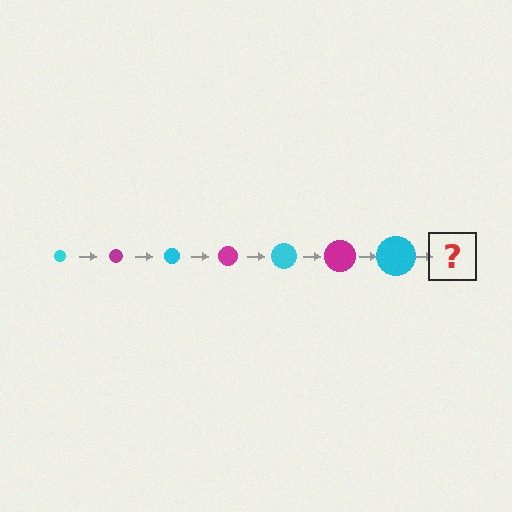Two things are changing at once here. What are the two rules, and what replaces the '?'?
The two rules are that the circle grows larger each step and the color cycles through cyan and magenta. The '?' should be a magenta circle, larger than the previous one.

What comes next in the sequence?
The next element should be a magenta circle, larger than the previous one.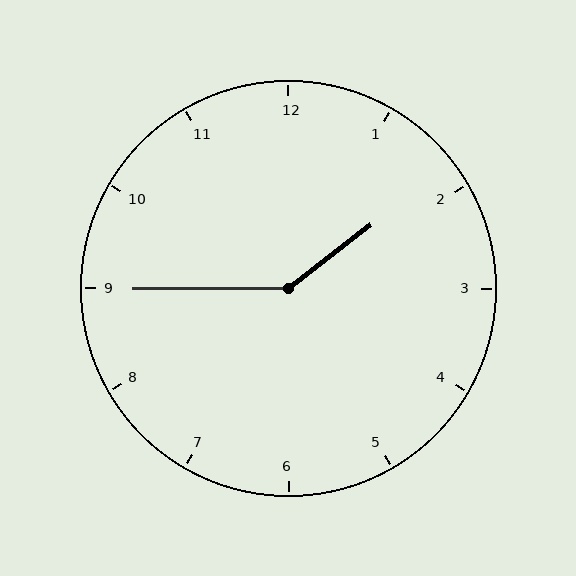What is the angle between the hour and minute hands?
Approximately 142 degrees.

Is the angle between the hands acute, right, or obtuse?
It is obtuse.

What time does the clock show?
1:45.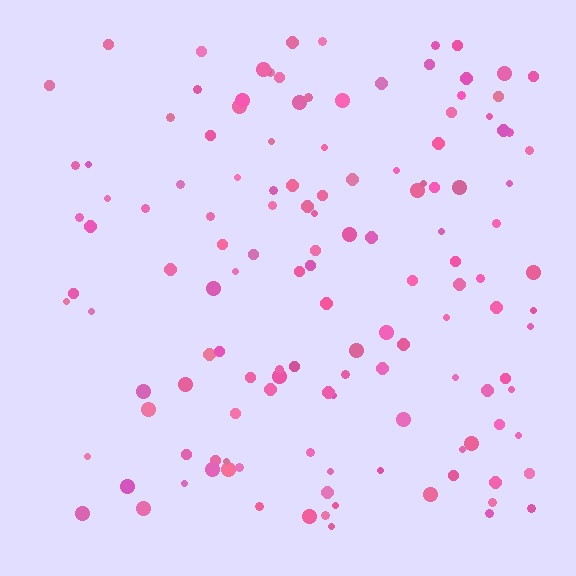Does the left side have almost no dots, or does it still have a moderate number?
Still a moderate number, just noticeably fewer than the right.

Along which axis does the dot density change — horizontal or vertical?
Horizontal.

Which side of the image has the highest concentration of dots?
The right.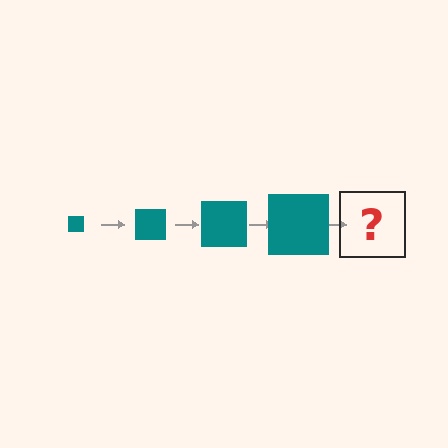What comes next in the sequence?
The next element should be a teal square, larger than the previous one.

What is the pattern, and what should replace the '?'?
The pattern is that the square gets progressively larger each step. The '?' should be a teal square, larger than the previous one.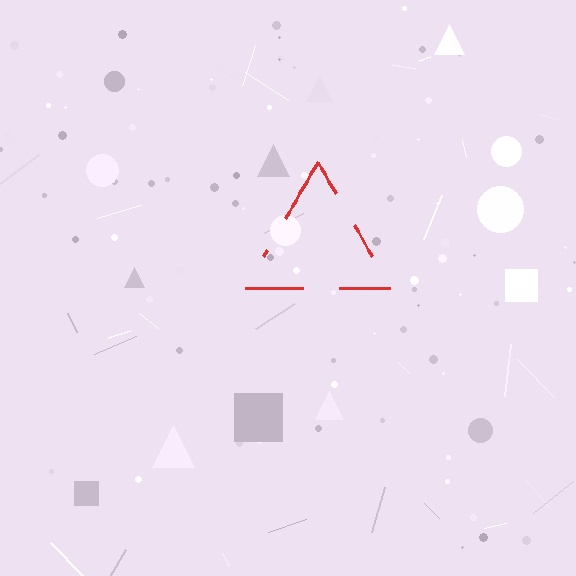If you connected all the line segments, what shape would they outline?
They would outline a triangle.